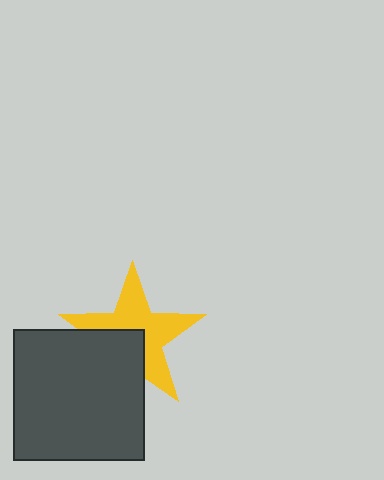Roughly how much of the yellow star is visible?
About half of it is visible (roughly 63%).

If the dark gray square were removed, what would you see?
You would see the complete yellow star.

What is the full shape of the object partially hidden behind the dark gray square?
The partially hidden object is a yellow star.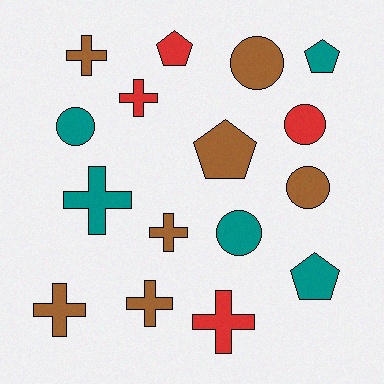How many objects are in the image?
There are 16 objects.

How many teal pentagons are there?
There are 2 teal pentagons.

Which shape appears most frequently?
Cross, with 7 objects.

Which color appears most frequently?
Brown, with 7 objects.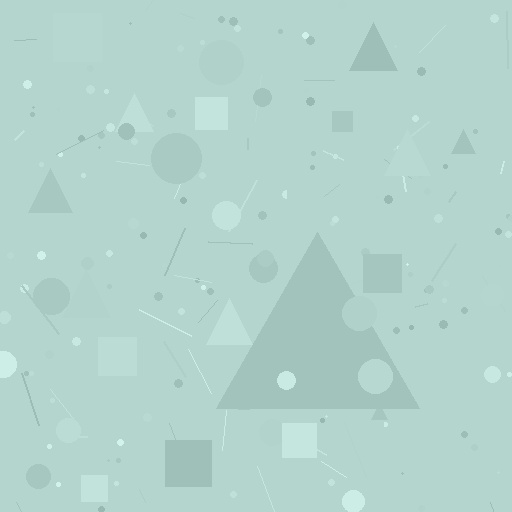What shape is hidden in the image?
A triangle is hidden in the image.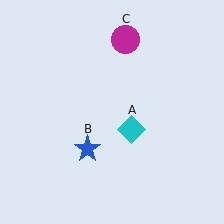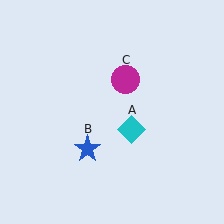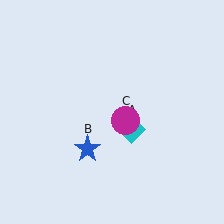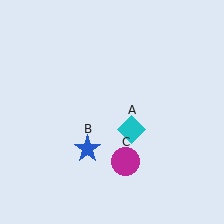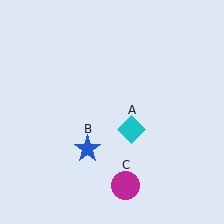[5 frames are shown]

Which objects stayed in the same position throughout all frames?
Cyan diamond (object A) and blue star (object B) remained stationary.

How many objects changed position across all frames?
1 object changed position: magenta circle (object C).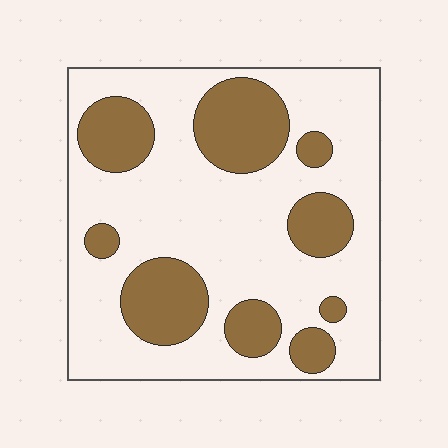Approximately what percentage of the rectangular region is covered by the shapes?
Approximately 30%.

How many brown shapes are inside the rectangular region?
9.